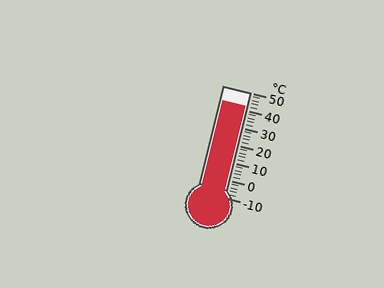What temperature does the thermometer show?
The thermometer shows approximately 42°C.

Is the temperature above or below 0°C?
The temperature is above 0°C.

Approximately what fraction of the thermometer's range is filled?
The thermometer is filled to approximately 85% of its range.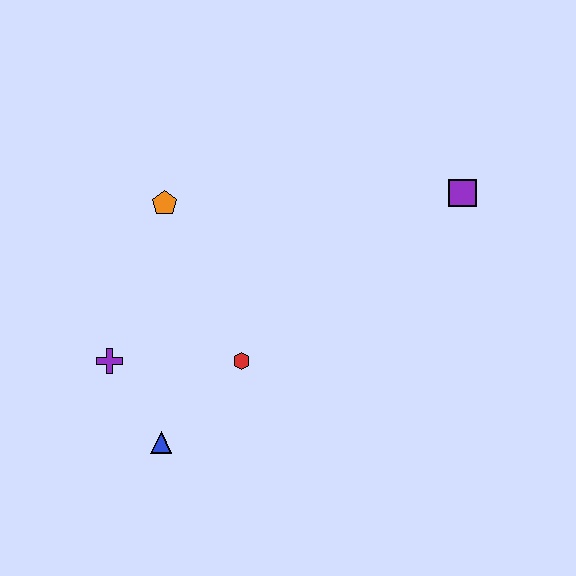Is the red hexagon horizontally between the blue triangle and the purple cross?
No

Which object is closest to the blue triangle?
The purple cross is closest to the blue triangle.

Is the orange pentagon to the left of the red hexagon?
Yes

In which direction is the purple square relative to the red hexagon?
The purple square is to the right of the red hexagon.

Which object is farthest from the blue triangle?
The purple square is farthest from the blue triangle.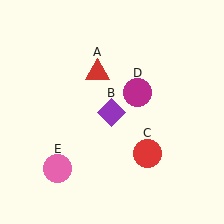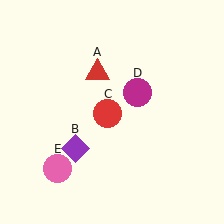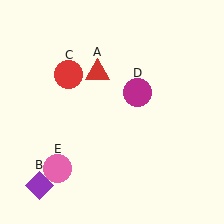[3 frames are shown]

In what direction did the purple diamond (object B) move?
The purple diamond (object B) moved down and to the left.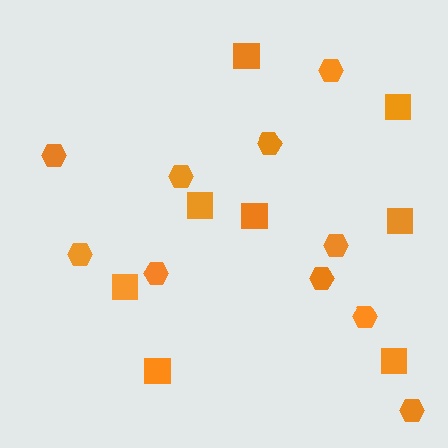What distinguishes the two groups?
There are 2 groups: one group of squares (8) and one group of hexagons (10).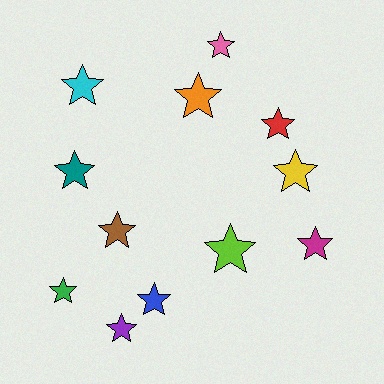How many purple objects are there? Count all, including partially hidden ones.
There is 1 purple object.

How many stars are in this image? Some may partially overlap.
There are 12 stars.